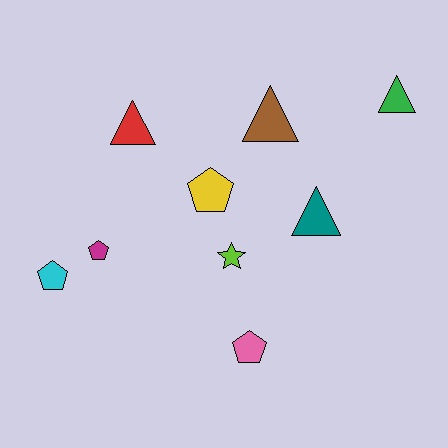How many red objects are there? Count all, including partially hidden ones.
There is 1 red object.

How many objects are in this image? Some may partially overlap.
There are 9 objects.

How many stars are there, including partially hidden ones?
There is 1 star.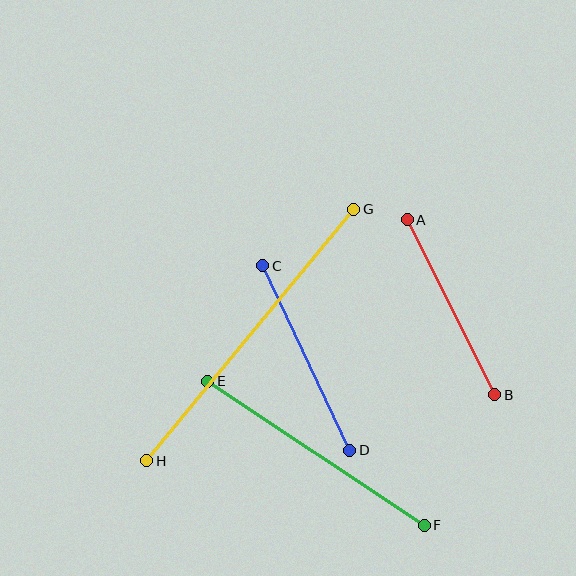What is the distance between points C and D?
The distance is approximately 204 pixels.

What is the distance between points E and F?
The distance is approximately 260 pixels.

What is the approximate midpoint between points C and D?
The midpoint is at approximately (306, 358) pixels.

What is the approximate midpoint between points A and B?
The midpoint is at approximately (451, 307) pixels.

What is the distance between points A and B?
The distance is approximately 195 pixels.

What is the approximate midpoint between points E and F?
The midpoint is at approximately (316, 453) pixels.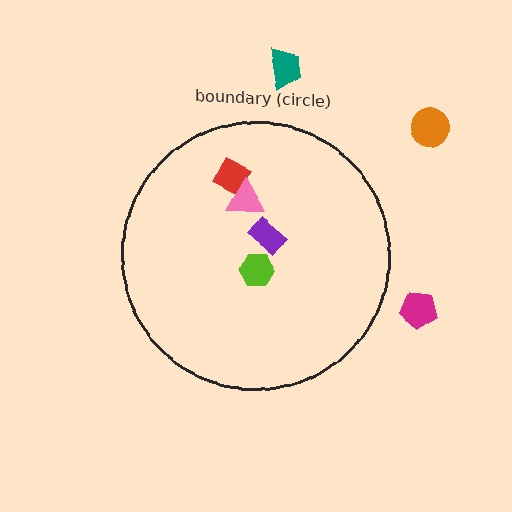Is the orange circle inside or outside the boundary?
Outside.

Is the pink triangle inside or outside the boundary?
Inside.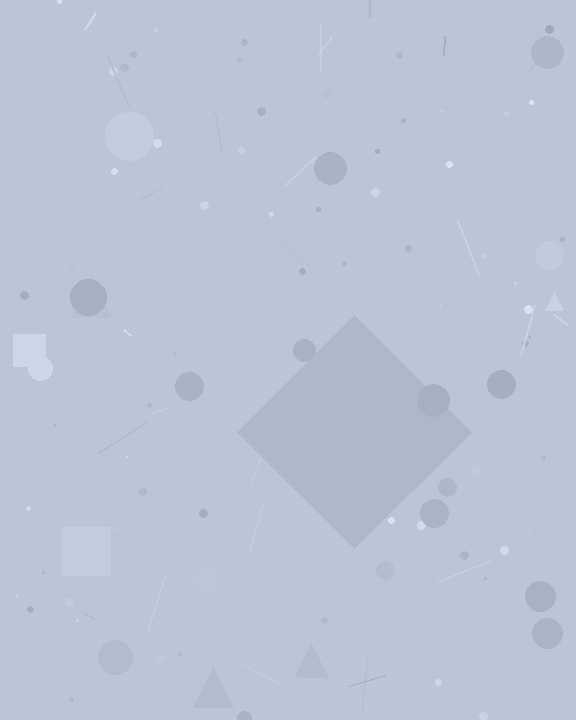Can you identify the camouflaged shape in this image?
The camouflaged shape is a diamond.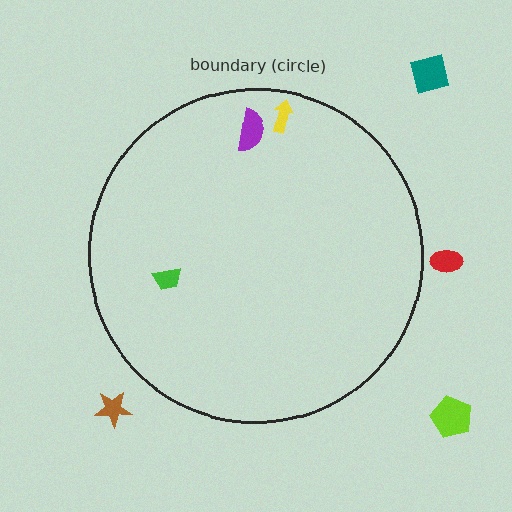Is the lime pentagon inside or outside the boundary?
Outside.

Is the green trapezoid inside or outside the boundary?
Inside.